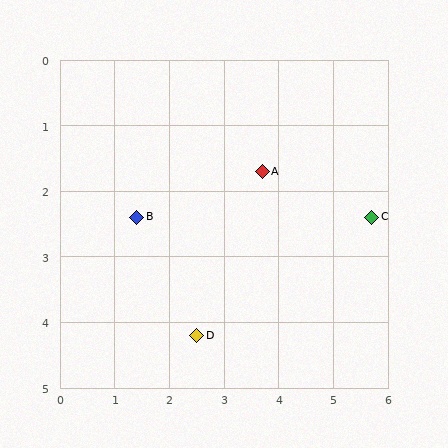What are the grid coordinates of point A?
Point A is at approximately (3.7, 1.7).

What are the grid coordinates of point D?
Point D is at approximately (2.5, 4.2).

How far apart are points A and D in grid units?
Points A and D are about 2.8 grid units apart.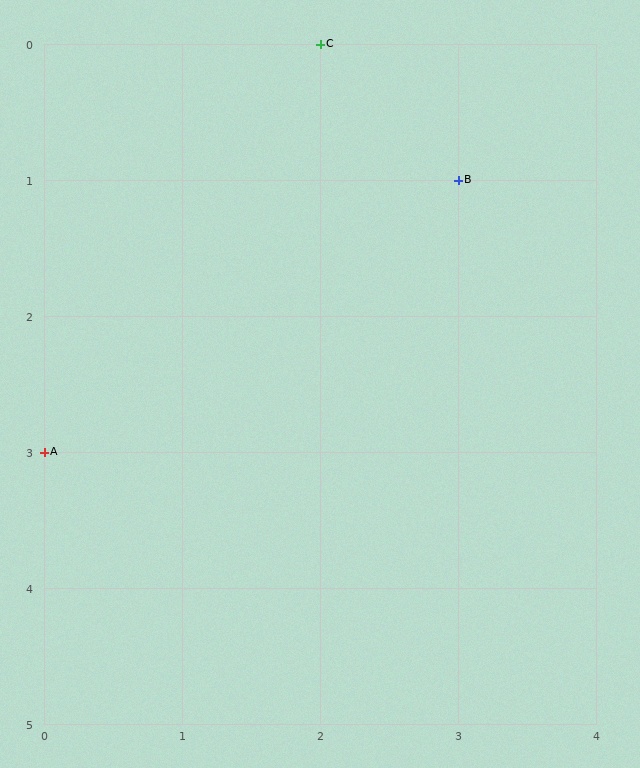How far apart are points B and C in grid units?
Points B and C are 1 column and 1 row apart (about 1.4 grid units diagonally).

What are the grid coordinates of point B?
Point B is at grid coordinates (3, 1).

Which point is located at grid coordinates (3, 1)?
Point B is at (3, 1).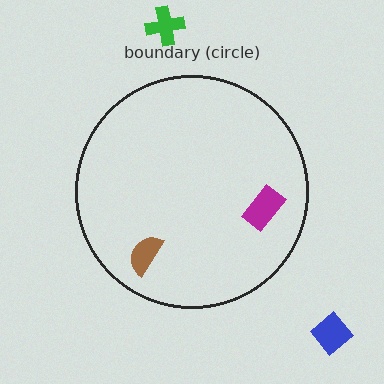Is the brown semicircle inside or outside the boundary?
Inside.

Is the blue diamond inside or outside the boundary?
Outside.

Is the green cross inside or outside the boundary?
Outside.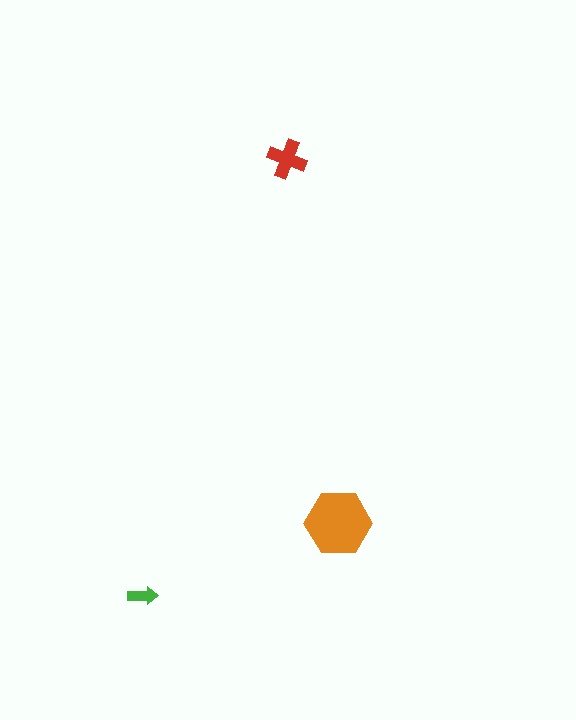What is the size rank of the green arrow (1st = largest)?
3rd.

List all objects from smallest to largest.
The green arrow, the red cross, the orange hexagon.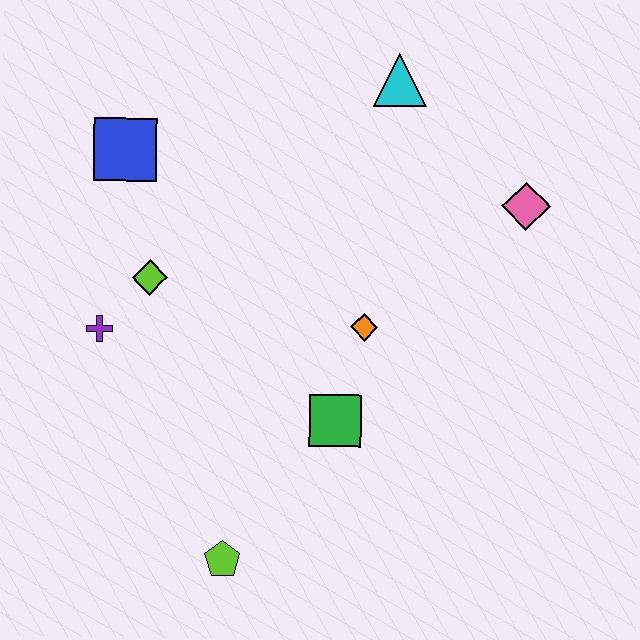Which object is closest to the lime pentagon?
The green square is closest to the lime pentagon.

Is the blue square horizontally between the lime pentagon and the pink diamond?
No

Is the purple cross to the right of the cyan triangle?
No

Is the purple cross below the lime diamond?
Yes